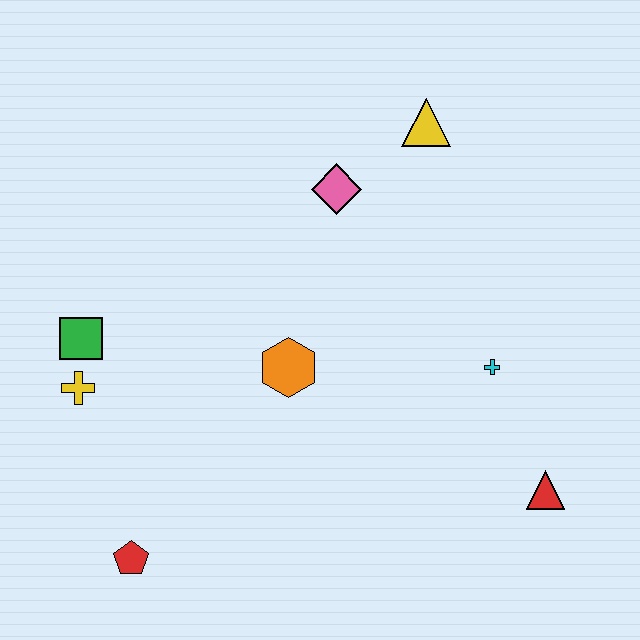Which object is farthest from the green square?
The red triangle is farthest from the green square.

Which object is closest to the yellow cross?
The green square is closest to the yellow cross.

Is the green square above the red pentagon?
Yes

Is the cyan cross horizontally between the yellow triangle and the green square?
No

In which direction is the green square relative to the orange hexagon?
The green square is to the left of the orange hexagon.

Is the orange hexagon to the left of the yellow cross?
No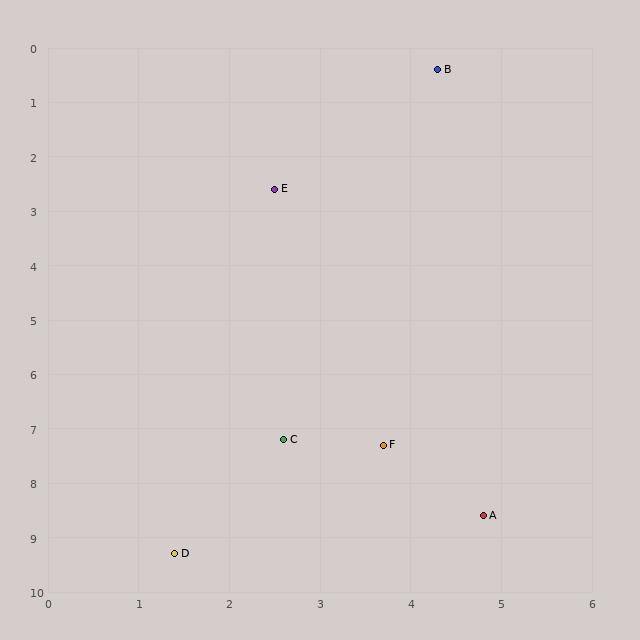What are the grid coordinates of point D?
Point D is at approximately (1.4, 9.3).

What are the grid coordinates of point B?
Point B is at approximately (4.3, 0.4).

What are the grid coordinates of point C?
Point C is at approximately (2.6, 7.2).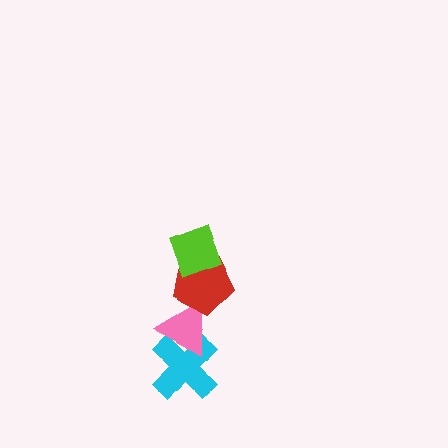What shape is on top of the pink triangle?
The red pentagon is on top of the pink triangle.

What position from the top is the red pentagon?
The red pentagon is 2nd from the top.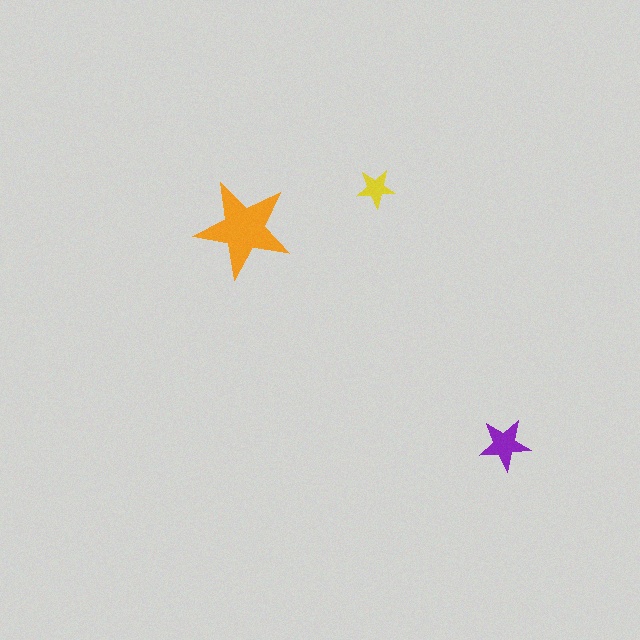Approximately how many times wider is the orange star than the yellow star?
About 2.5 times wider.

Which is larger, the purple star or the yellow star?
The purple one.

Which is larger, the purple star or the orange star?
The orange one.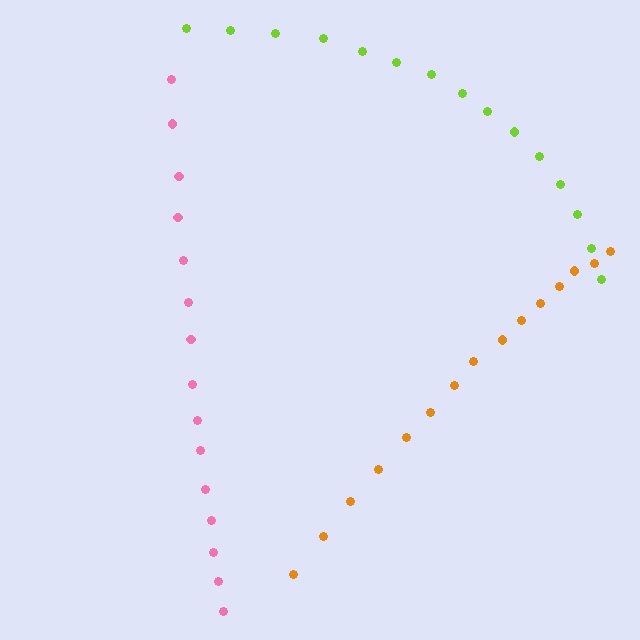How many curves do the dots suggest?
There are 3 distinct paths.